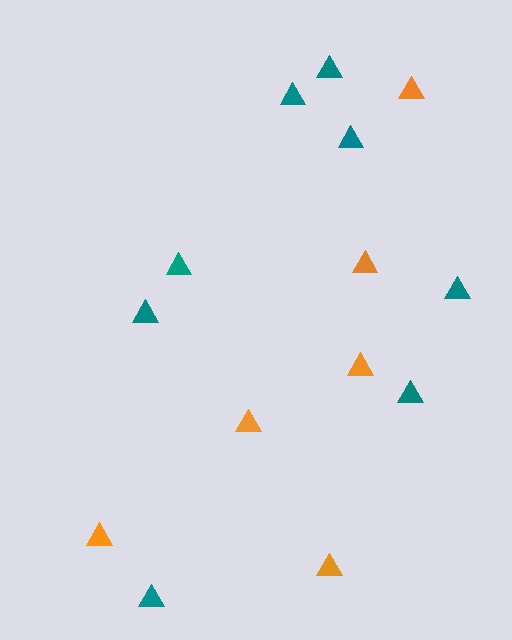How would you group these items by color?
There are 2 groups: one group of teal triangles (8) and one group of orange triangles (6).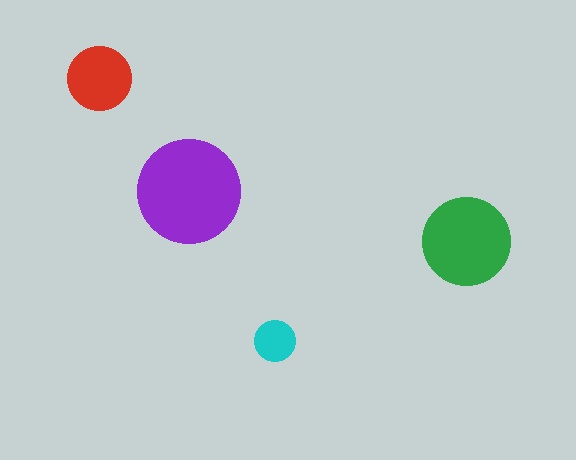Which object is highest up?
The red circle is topmost.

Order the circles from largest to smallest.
the purple one, the green one, the red one, the cyan one.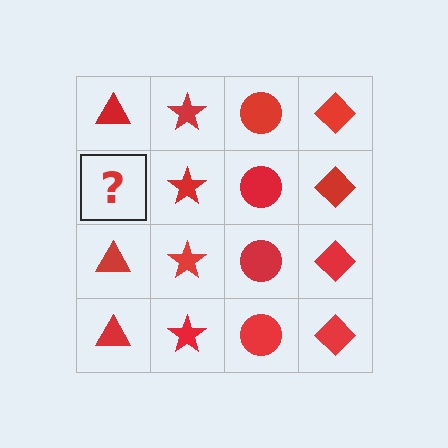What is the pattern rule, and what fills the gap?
The rule is that each column has a consistent shape. The gap should be filled with a red triangle.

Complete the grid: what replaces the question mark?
The question mark should be replaced with a red triangle.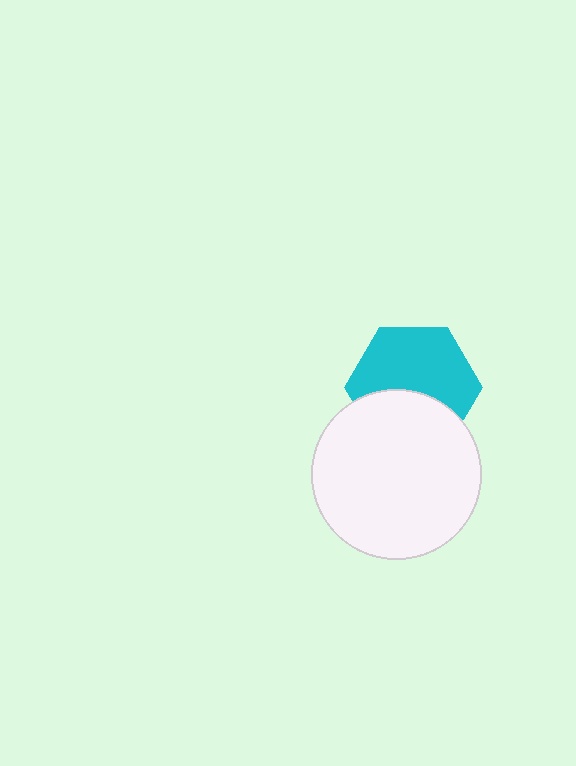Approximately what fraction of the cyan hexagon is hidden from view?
Roughly 39% of the cyan hexagon is hidden behind the white circle.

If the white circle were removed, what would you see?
You would see the complete cyan hexagon.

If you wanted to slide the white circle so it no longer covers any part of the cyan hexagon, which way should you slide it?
Slide it down — that is the most direct way to separate the two shapes.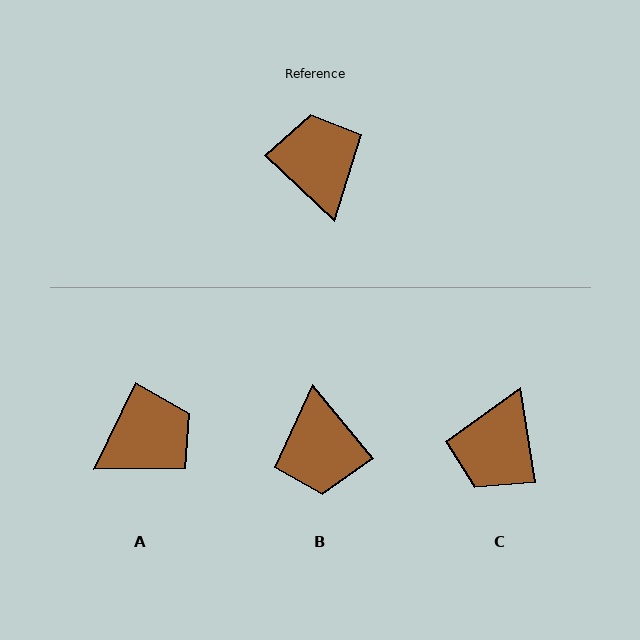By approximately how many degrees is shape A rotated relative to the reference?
Approximately 72 degrees clockwise.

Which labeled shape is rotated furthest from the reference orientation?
B, about 173 degrees away.